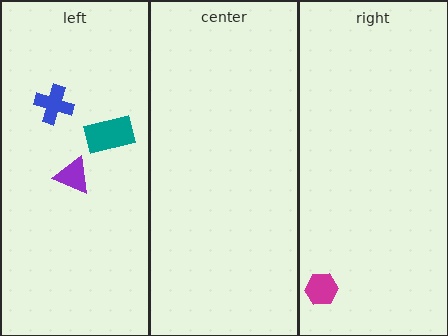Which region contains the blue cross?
The left region.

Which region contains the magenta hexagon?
The right region.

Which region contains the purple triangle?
The left region.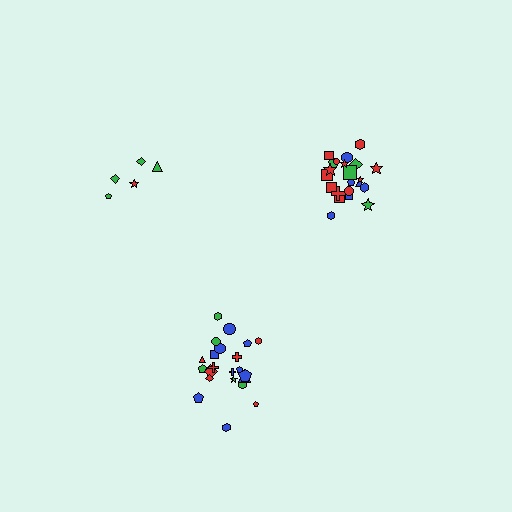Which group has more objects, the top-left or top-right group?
The top-right group.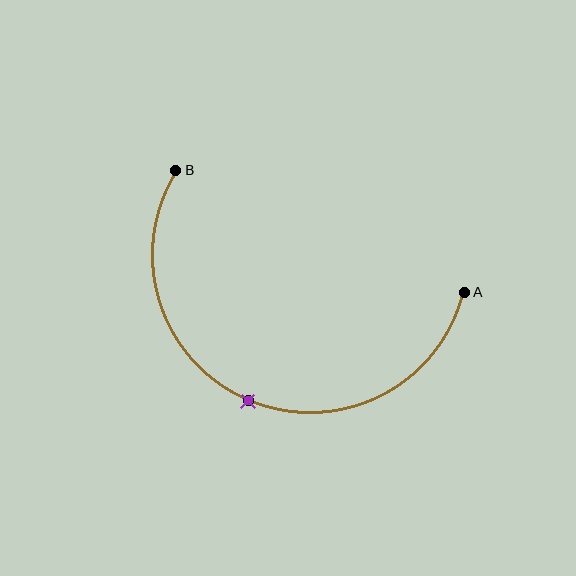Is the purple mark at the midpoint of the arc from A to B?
Yes. The purple mark lies on the arc at equal arc-length from both A and B — it is the arc midpoint.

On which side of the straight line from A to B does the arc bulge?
The arc bulges below the straight line connecting A and B.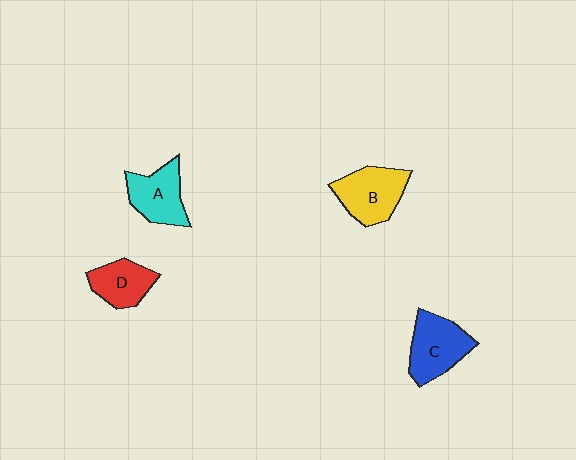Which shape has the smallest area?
Shape D (red).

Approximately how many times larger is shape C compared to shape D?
Approximately 1.4 times.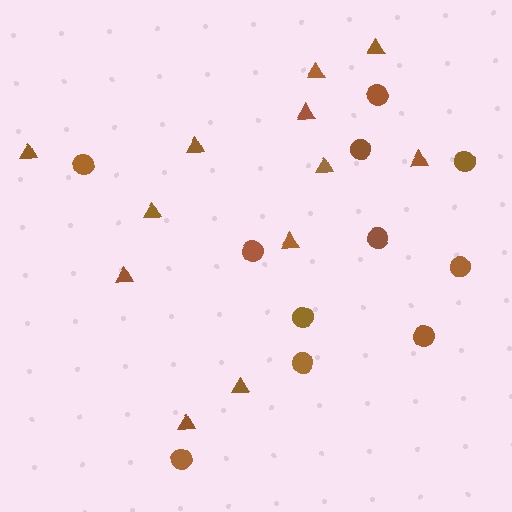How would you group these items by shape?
There are 2 groups: one group of circles (11) and one group of triangles (12).